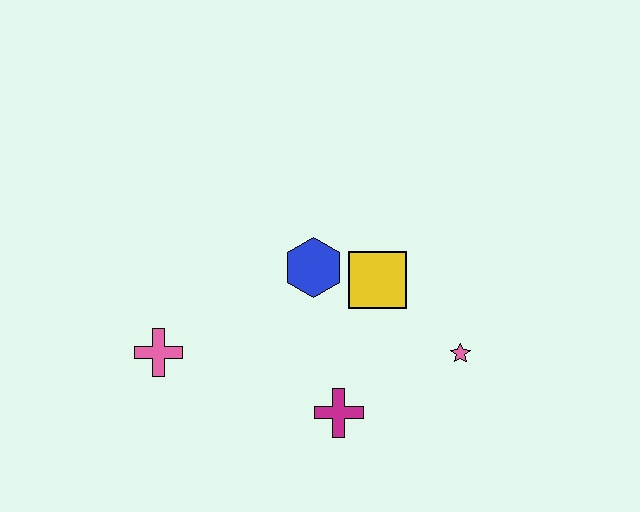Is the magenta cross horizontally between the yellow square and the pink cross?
Yes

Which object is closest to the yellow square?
The blue hexagon is closest to the yellow square.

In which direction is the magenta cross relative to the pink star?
The magenta cross is to the left of the pink star.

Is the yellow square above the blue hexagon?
No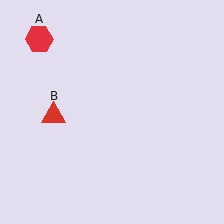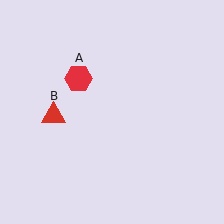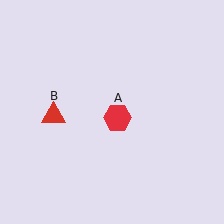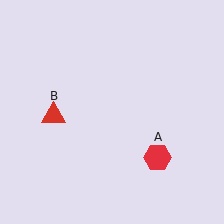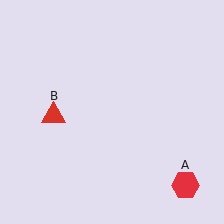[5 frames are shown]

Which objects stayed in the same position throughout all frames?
Red triangle (object B) remained stationary.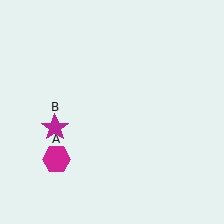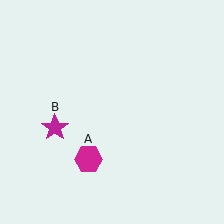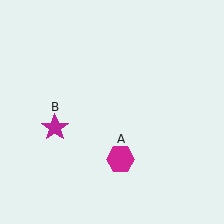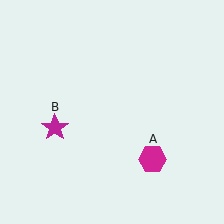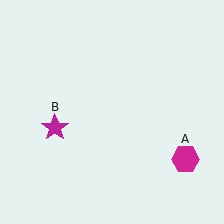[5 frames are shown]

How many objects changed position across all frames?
1 object changed position: magenta hexagon (object A).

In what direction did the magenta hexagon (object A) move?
The magenta hexagon (object A) moved right.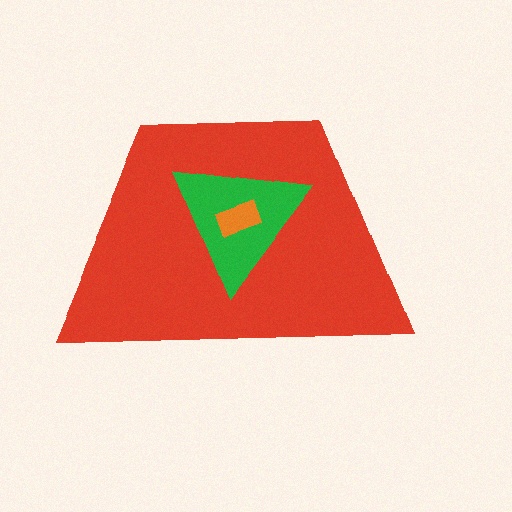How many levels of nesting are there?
3.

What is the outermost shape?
The red trapezoid.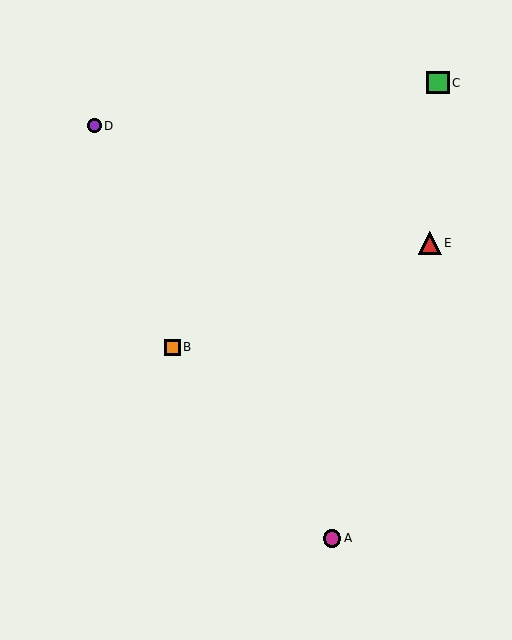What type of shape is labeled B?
Shape B is an orange square.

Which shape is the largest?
The red triangle (labeled E) is the largest.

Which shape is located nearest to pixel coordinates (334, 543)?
The magenta circle (labeled A) at (332, 538) is nearest to that location.